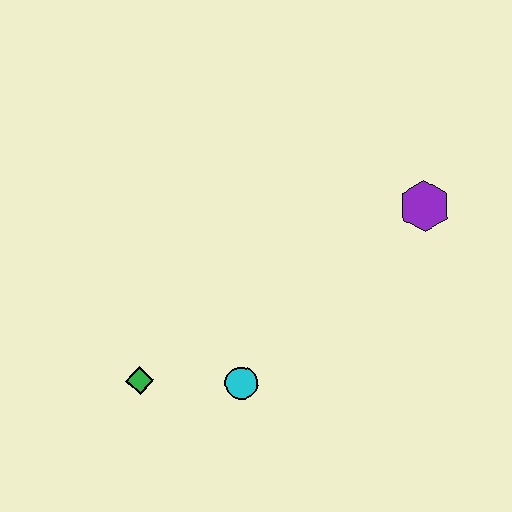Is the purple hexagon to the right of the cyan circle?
Yes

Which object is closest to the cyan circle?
The green diamond is closest to the cyan circle.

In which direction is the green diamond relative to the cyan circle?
The green diamond is to the left of the cyan circle.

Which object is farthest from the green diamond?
The purple hexagon is farthest from the green diamond.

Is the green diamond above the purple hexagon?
No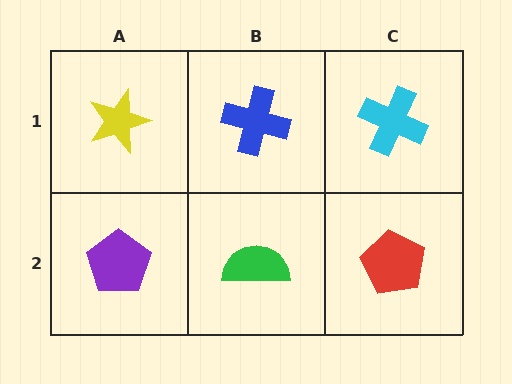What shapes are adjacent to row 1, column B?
A green semicircle (row 2, column B), a yellow star (row 1, column A), a cyan cross (row 1, column C).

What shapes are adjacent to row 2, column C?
A cyan cross (row 1, column C), a green semicircle (row 2, column B).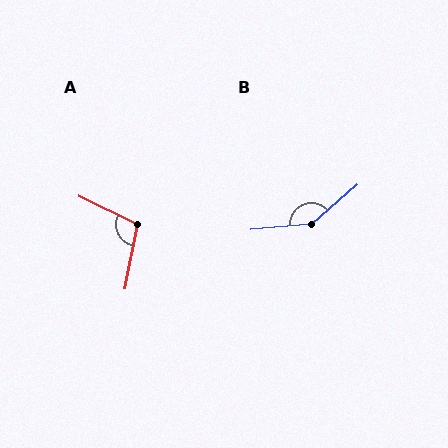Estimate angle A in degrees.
Approximately 105 degrees.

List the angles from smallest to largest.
A (105°), B (144°).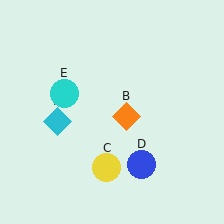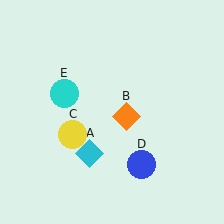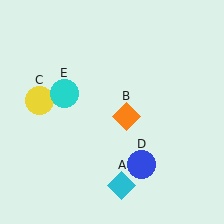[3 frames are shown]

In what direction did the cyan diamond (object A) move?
The cyan diamond (object A) moved down and to the right.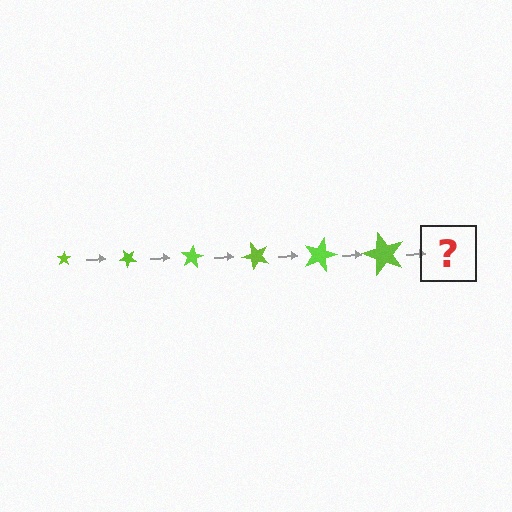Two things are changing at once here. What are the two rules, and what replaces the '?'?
The two rules are that the star grows larger each step and it rotates 40 degrees each step. The '?' should be a star, larger than the previous one and rotated 240 degrees from the start.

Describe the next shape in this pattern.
It should be a star, larger than the previous one and rotated 240 degrees from the start.